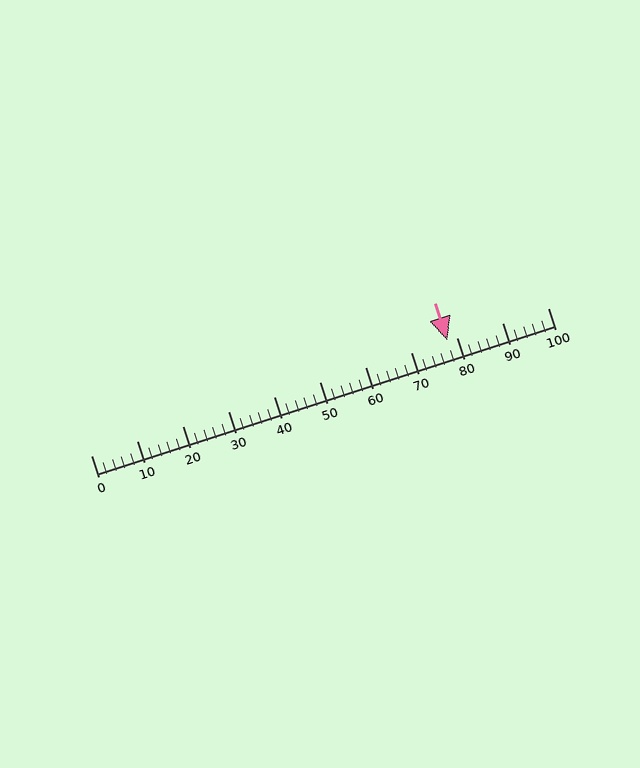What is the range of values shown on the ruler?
The ruler shows values from 0 to 100.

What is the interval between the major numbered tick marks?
The major tick marks are spaced 10 units apart.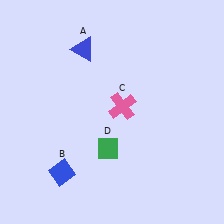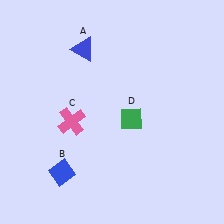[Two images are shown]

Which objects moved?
The objects that moved are: the pink cross (C), the green diamond (D).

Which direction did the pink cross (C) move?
The pink cross (C) moved left.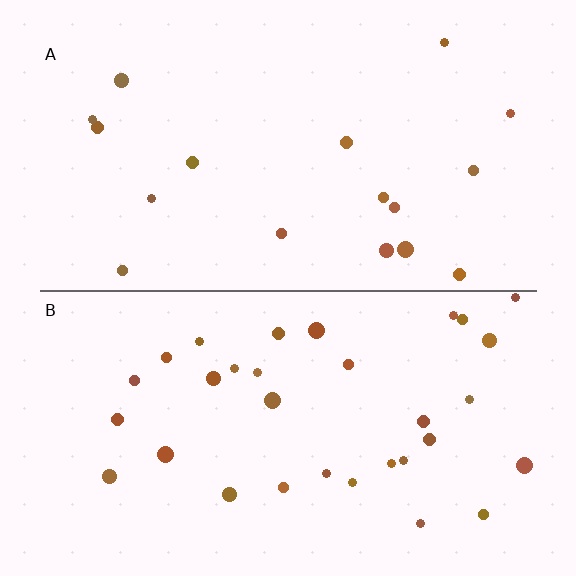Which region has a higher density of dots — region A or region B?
B (the bottom).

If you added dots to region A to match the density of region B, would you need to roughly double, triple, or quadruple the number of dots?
Approximately double.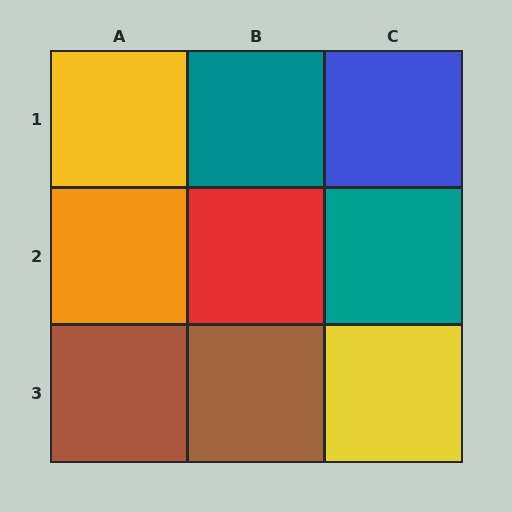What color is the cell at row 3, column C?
Yellow.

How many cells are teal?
2 cells are teal.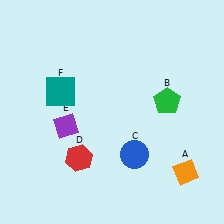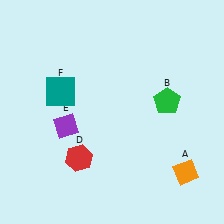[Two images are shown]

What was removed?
The blue circle (C) was removed in Image 2.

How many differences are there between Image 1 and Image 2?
There is 1 difference between the two images.